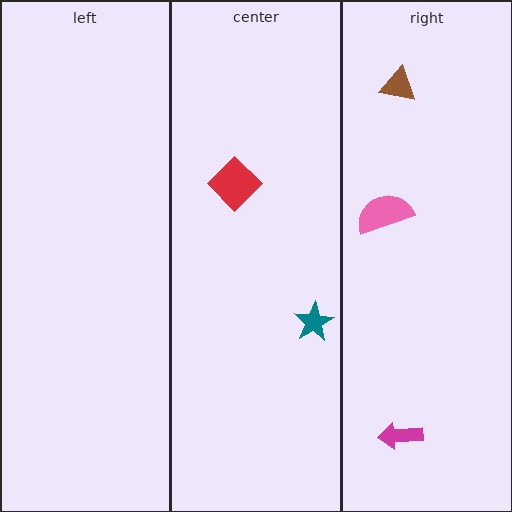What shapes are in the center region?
The red diamond, the teal star.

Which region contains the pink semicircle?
The right region.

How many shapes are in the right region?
3.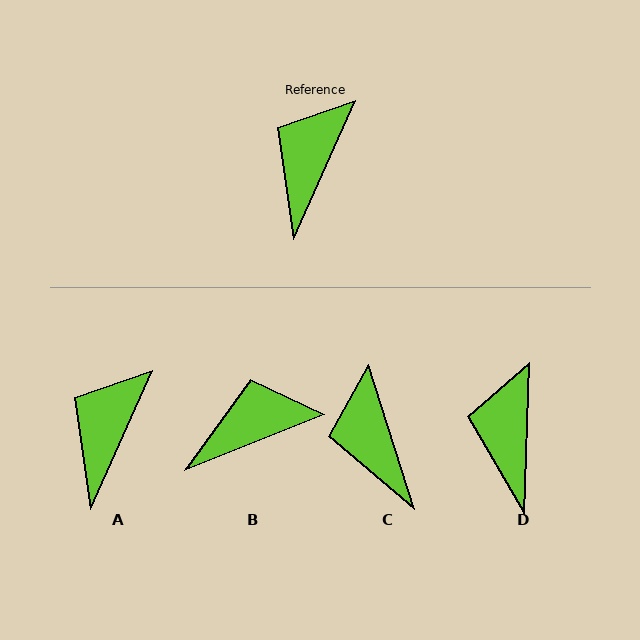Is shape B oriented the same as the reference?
No, it is off by about 44 degrees.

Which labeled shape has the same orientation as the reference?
A.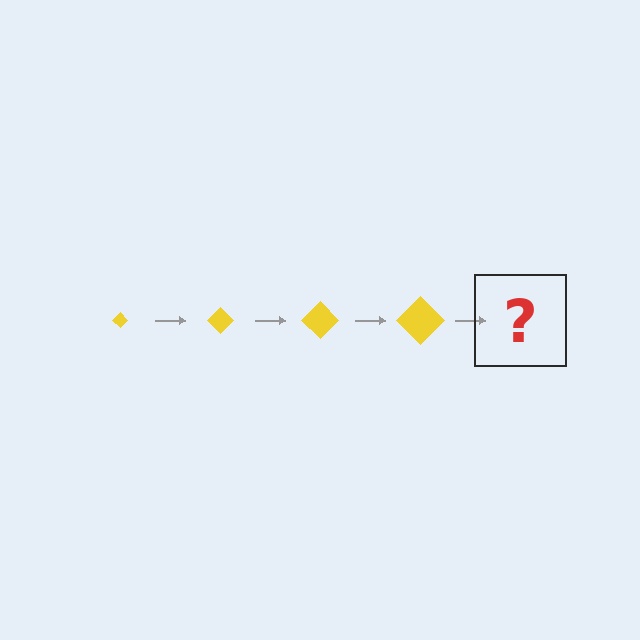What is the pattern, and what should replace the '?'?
The pattern is that the diamond gets progressively larger each step. The '?' should be a yellow diamond, larger than the previous one.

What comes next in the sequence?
The next element should be a yellow diamond, larger than the previous one.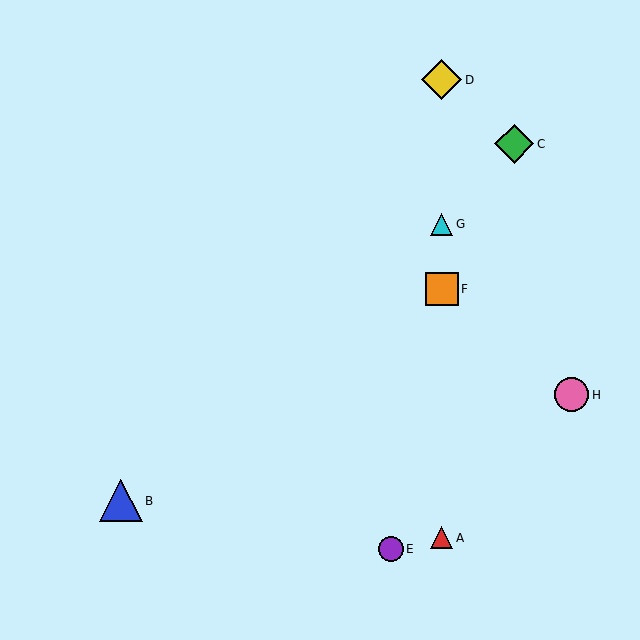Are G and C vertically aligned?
No, G is at x≈442 and C is at x≈514.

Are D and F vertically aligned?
Yes, both are at x≈442.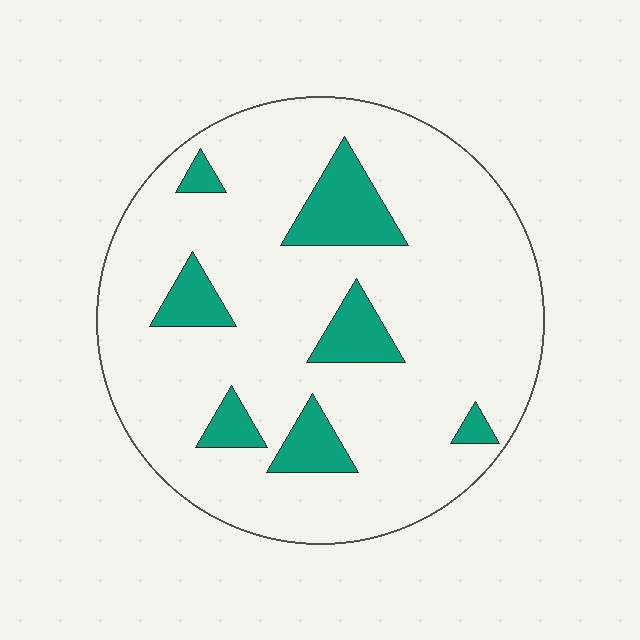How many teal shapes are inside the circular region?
7.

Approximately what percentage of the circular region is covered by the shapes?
Approximately 15%.